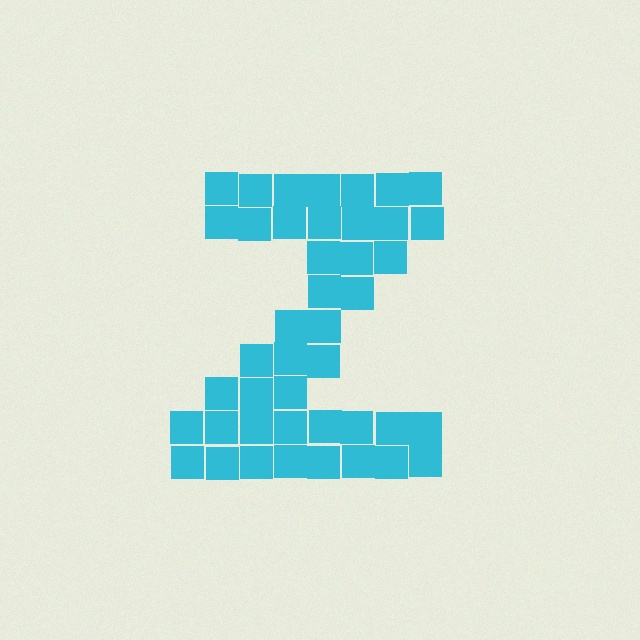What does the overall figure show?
The overall figure shows the letter Z.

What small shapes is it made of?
It is made of small squares.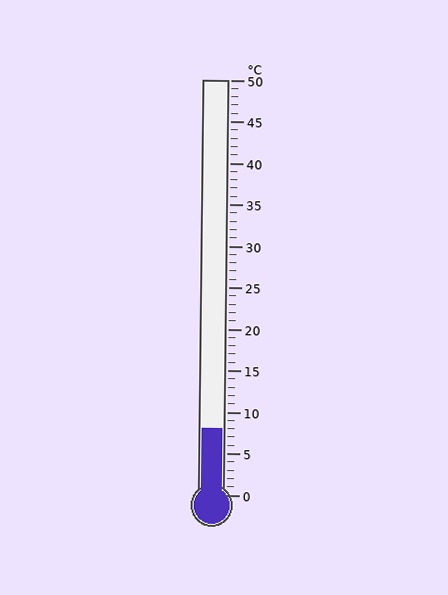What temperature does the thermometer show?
The thermometer shows approximately 8°C.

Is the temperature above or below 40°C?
The temperature is below 40°C.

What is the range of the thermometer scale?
The thermometer scale ranges from 0°C to 50°C.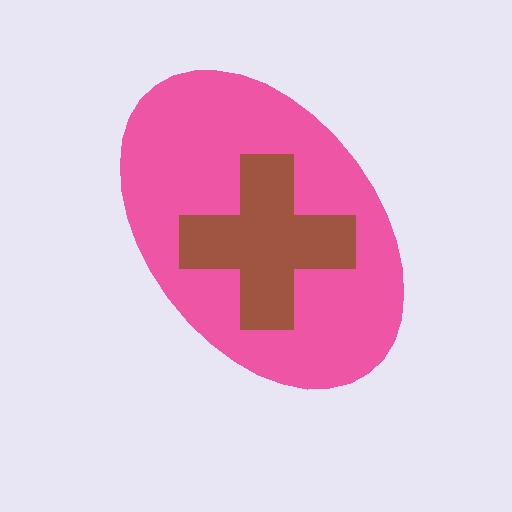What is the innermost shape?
The brown cross.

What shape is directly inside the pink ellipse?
The brown cross.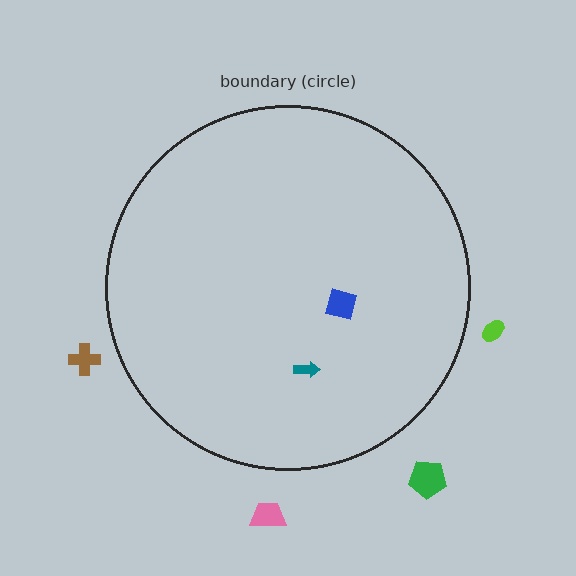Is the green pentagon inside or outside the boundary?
Outside.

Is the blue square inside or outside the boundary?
Inside.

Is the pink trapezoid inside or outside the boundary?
Outside.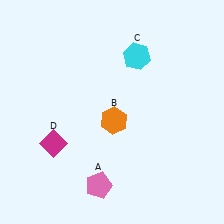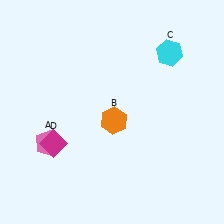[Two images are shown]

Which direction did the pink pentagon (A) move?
The pink pentagon (A) moved left.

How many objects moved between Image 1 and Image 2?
2 objects moved between the two images.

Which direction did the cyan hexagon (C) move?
The cyan hexagon (C) moved right.